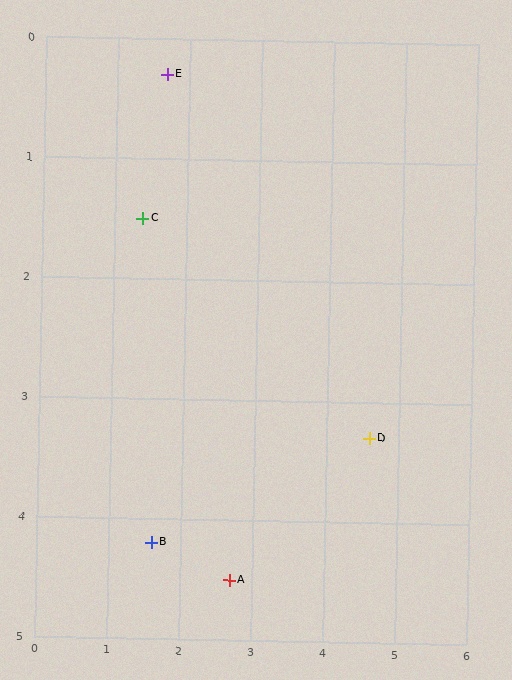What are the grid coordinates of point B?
Point B is at approximately (1.6, 4.2).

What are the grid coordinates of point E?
Point E is at approximately (1.7, 0.3).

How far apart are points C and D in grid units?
Points C and D are about 3.7 grid units apart.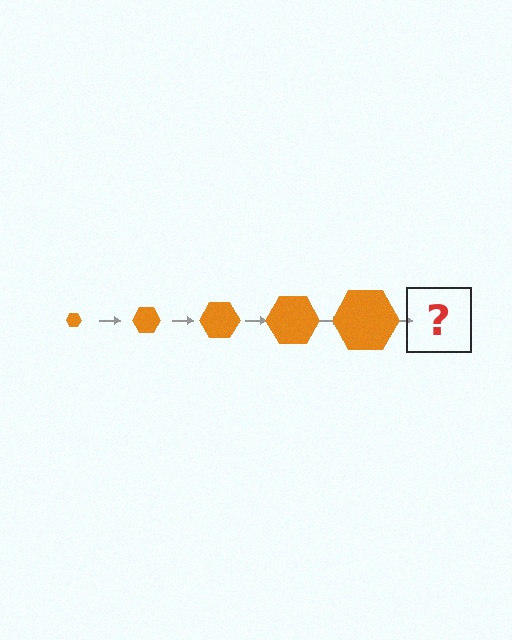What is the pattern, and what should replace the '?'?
The pattern is that the hexagon gets progressively larger each step. The '?' should be an orange hexagon, larger than the previous one.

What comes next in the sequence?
The next element should be an orange hexagon, larger than the previous one.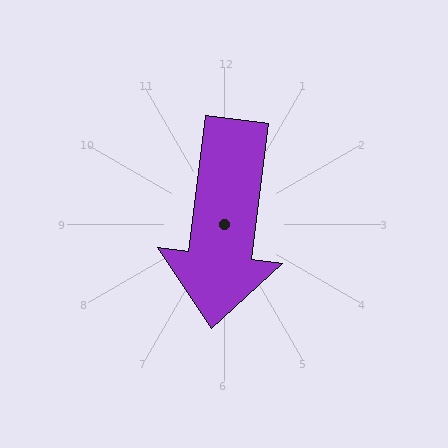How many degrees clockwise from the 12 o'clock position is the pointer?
Approximately 187 degrees.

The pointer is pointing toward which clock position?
Roughly 6 o'clock.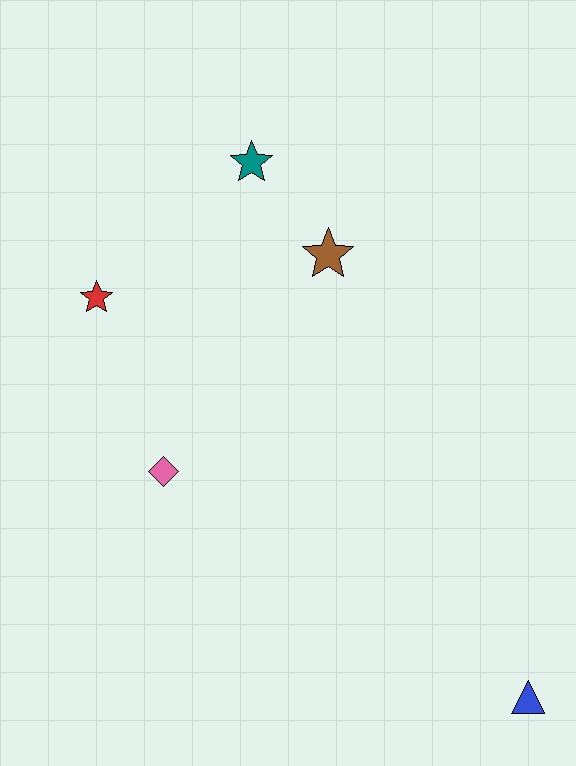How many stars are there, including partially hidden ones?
There are 3 stars.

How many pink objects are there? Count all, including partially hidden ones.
There is 1 pink object.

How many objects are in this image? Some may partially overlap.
There are 5 objects.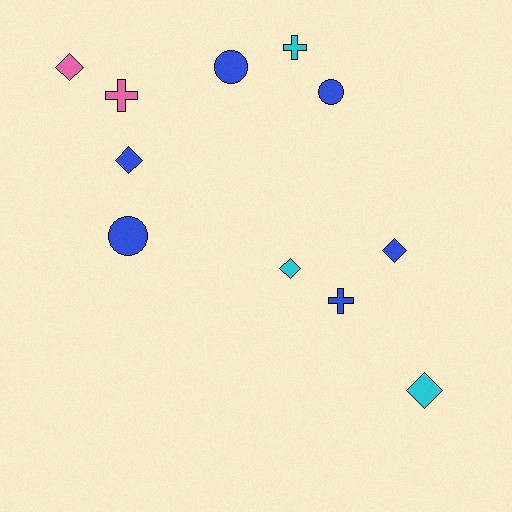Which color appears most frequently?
Blue, with 6 objects.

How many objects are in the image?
There are 11 objects.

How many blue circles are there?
There are 3 blue circles.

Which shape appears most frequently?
Diamond, with 5 objects.